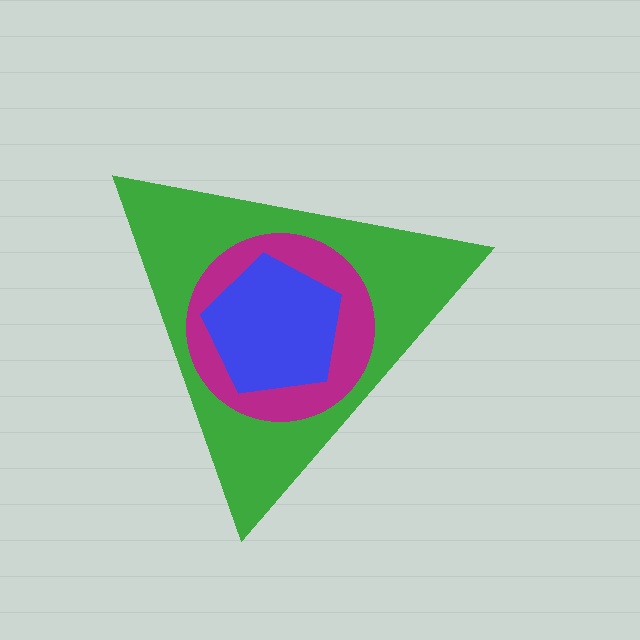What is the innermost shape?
The blue pentagon.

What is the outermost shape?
The green triangle.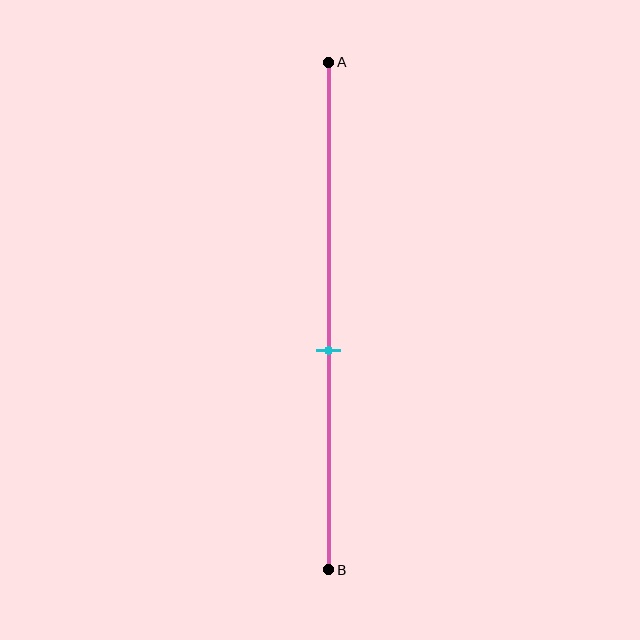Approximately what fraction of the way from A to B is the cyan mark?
The cyan mark is approximately 55% of the way from A to B.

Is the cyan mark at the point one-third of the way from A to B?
No, the mark is at about 55% from A, not at the 33% one-third point.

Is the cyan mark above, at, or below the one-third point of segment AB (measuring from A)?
The cyan mark is below the one-third point of segment AB.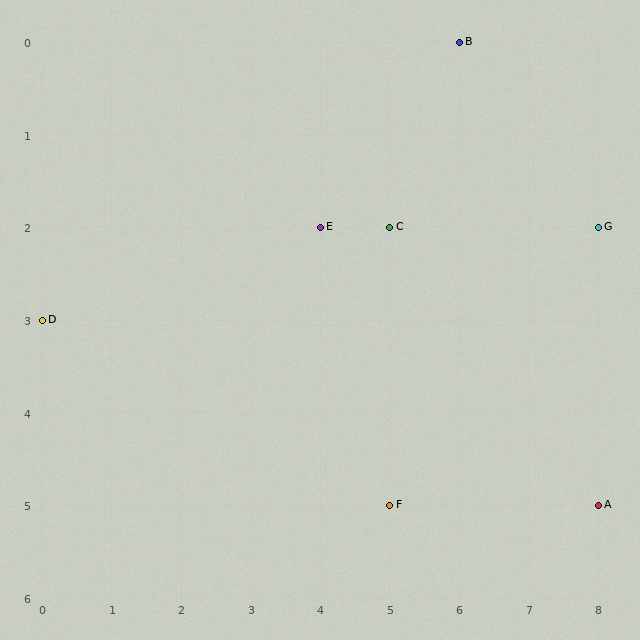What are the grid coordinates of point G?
Point G is at grid coordinates (8, 2).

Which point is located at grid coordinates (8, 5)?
Point A is at (8, 5).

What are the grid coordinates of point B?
Point B is at grid coordinates (6, 0).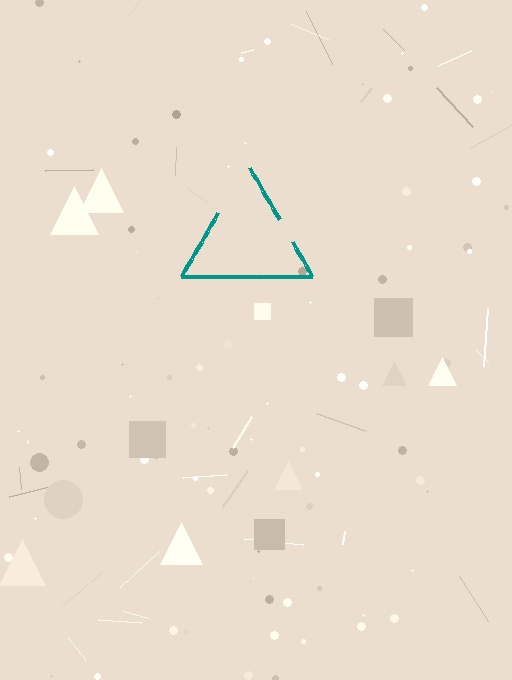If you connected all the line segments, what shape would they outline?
They would outline a triangle.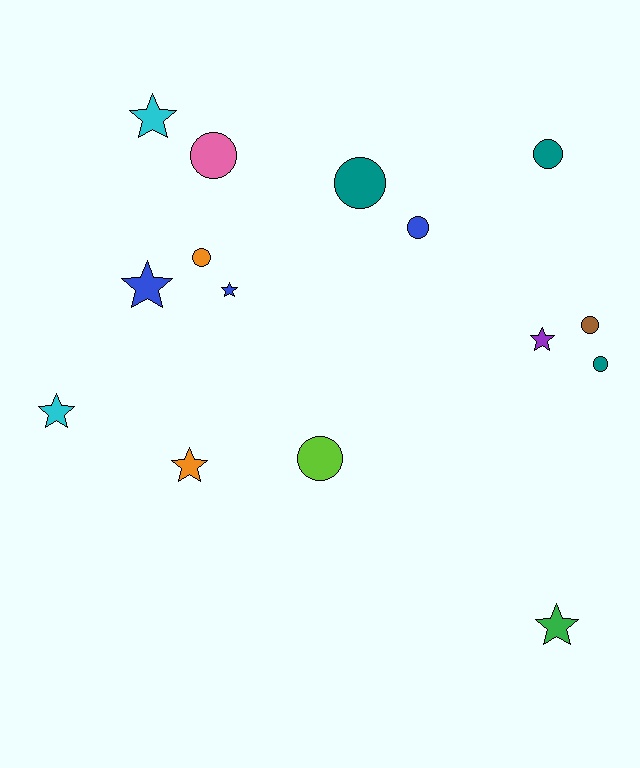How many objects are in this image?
There are 15 objects.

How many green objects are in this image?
There is 1 green object.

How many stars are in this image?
There are 7 stars.